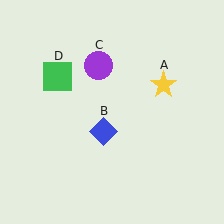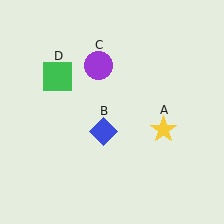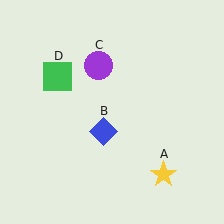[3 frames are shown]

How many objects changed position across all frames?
1 object changed position: yellow star (object A).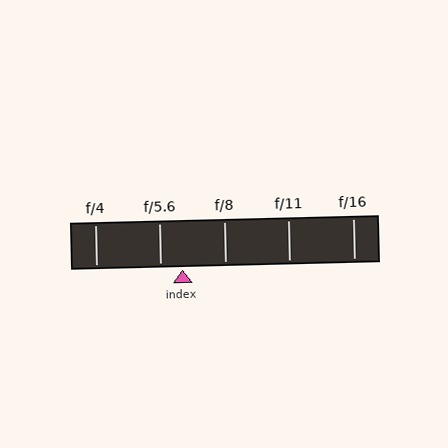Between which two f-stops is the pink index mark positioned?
The index mark is between f/5.6 and f/8.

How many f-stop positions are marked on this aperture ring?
There are 5 f-stop positions marked.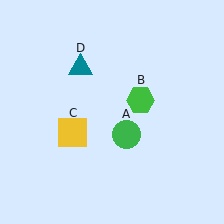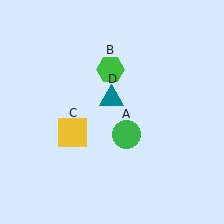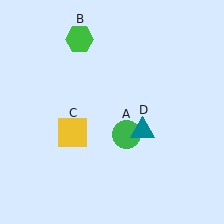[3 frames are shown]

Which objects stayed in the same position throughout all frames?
Green circle (object A) and yellow square (object C) remained stationary.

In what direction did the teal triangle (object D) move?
The teal triangle (object D) moved down and to the right.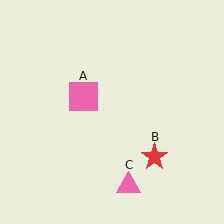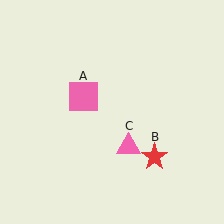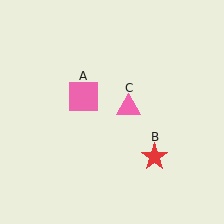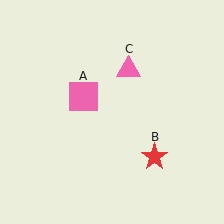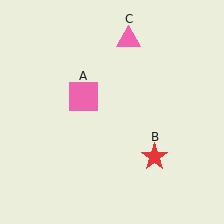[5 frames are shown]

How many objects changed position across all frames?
1 object changed position: pink triangle (object C).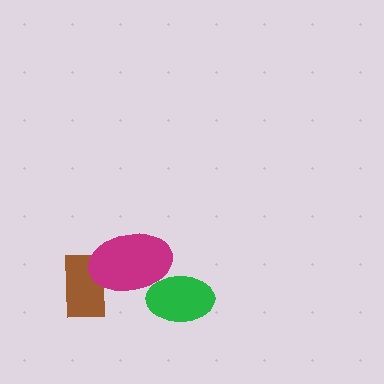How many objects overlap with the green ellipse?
1 object overlaps with the green ellipse.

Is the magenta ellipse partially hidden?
Yes, it is partially covered by another shape.